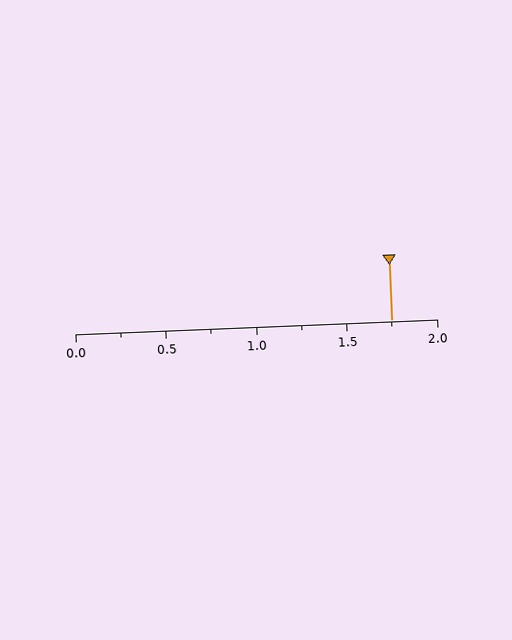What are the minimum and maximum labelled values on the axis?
The axis runs from 0.0 to 2.0.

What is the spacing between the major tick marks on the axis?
The major ticks are spaced 0.5 apart.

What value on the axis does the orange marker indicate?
The marker indicates approximately 1.75.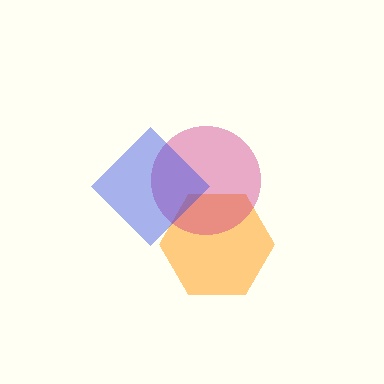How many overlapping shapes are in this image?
There are 3 overlapping shapes in the image.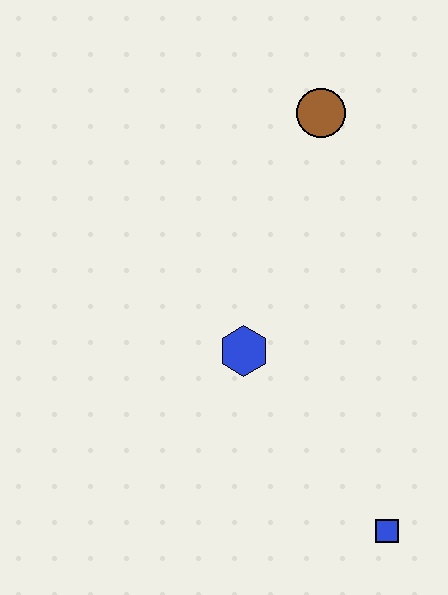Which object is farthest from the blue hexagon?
The brown circle is farthest from the blue hexagon.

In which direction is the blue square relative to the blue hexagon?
The blue square is below the blue hexagon.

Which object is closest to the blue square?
The blue hexagon is closest to the blue square.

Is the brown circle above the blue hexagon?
Yes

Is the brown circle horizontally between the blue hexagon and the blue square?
Yes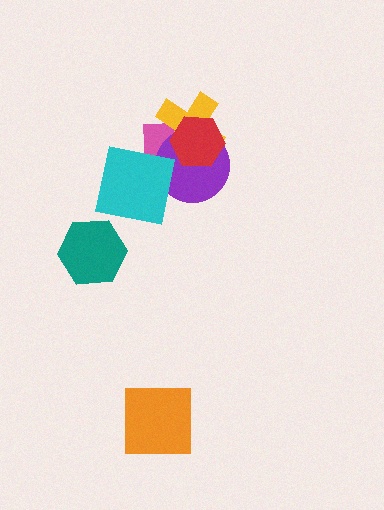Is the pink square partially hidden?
Yes, it is partially covered by another shape.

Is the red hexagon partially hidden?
No, no other shape covers it.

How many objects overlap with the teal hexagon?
0 objects overlap with the teal hexagon.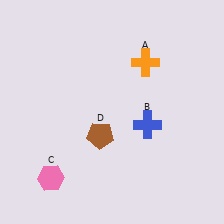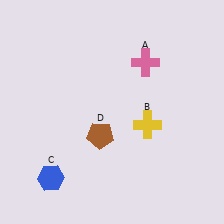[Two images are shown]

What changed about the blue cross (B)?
In Image 1, B is blue. In Image 2, it changed to yellow.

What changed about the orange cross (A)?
In Image 1, A is orange. In Image 2, it changed to pink.